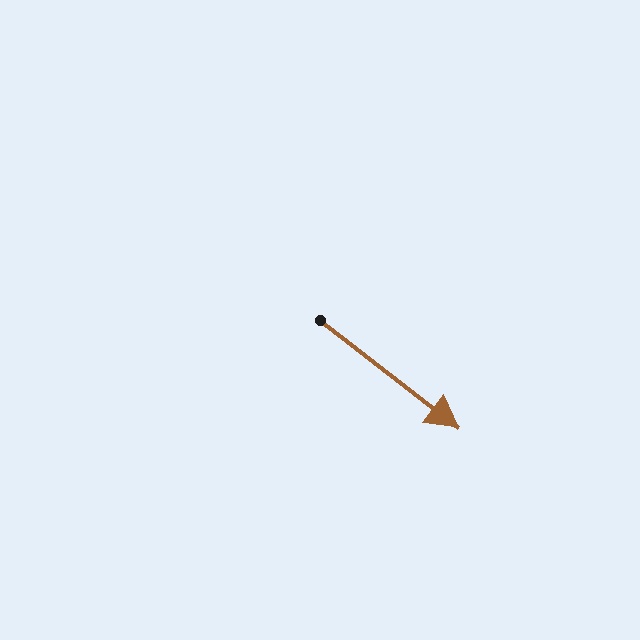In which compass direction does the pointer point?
Southeast.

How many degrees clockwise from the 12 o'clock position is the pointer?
Approximately 128 degrees.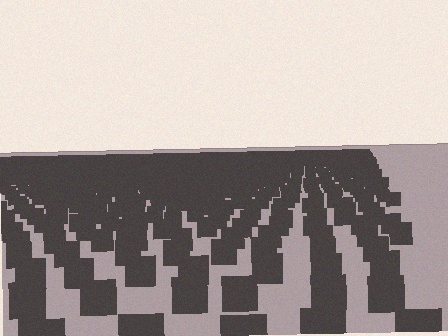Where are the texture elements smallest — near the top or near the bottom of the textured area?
Near the top.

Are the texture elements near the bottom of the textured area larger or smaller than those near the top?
Larger. Near the bottom, elements are closer to the viewer and appear at a bigger on-screen size.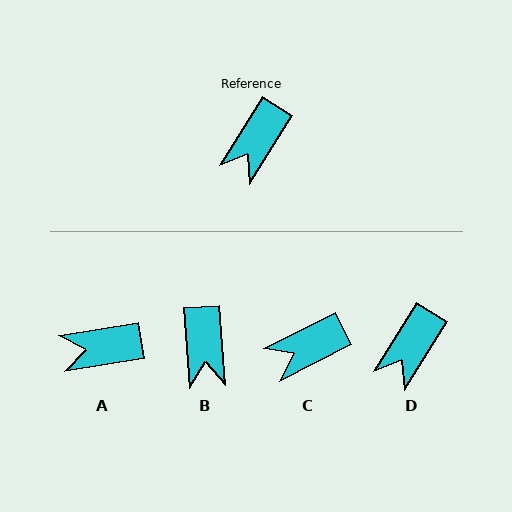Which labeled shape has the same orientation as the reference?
D.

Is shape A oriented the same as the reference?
No, it is off by about 49 degrees.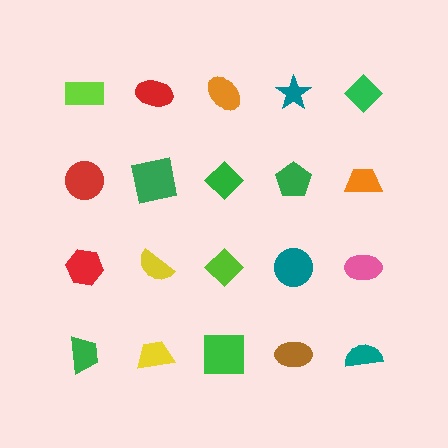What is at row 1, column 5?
A green diamond.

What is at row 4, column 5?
A teal semicircle.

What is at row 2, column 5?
An orange trapezoid.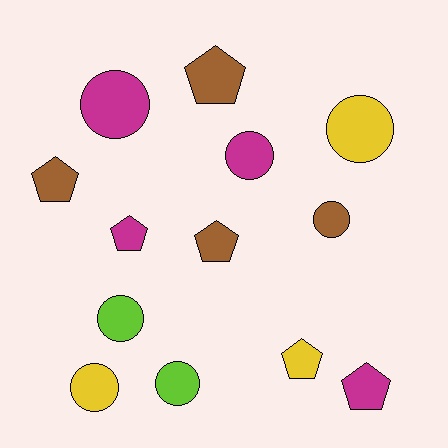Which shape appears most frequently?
Circle, with 7 objects.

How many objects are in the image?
There are 13 objects.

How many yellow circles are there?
There are 2 yellow circles.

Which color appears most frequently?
Brown, with 4 objects.